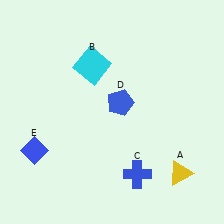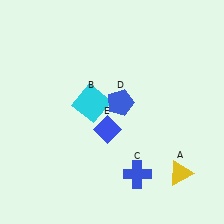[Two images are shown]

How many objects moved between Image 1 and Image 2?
2 objects moved between the two images.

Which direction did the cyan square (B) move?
The cyan square (B) moved down.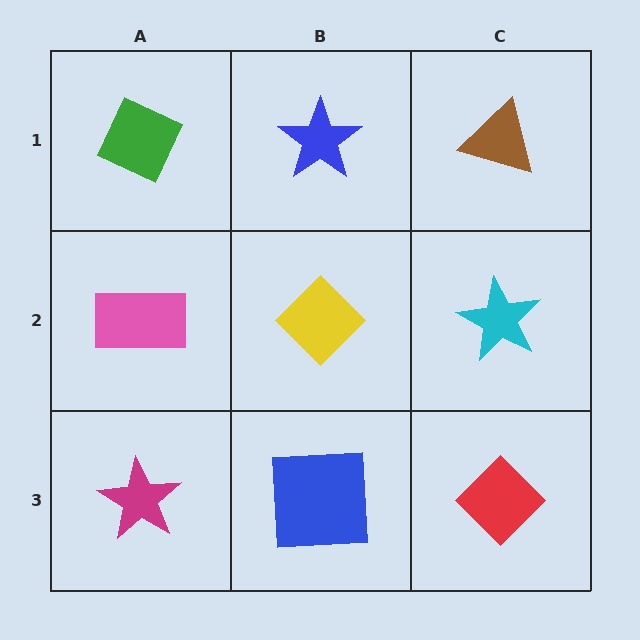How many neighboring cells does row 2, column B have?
4.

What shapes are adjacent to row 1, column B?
A yellow diamond (row 2, column B), a green diamond (row 1, column A), a brown triangle (row 1, column C).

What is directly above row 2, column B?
A blue star.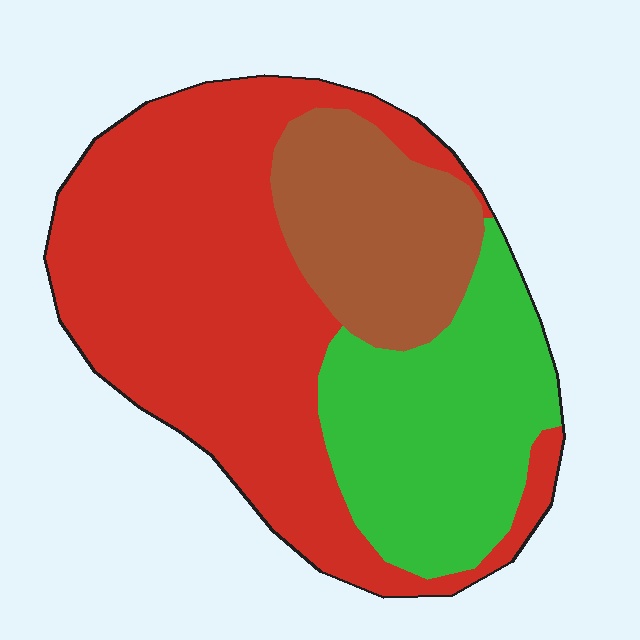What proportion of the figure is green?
Green takes up about one quarter (1/4) of the figure.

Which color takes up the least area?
Brown, at roughly 20%.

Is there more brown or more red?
Red.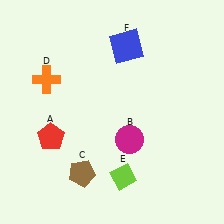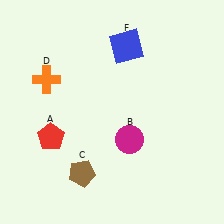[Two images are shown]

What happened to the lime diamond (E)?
The lime diamond (E) was removed in Image 2. It was in the bottom-right area of Image 1.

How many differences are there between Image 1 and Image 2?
There is 1 difference between the two images.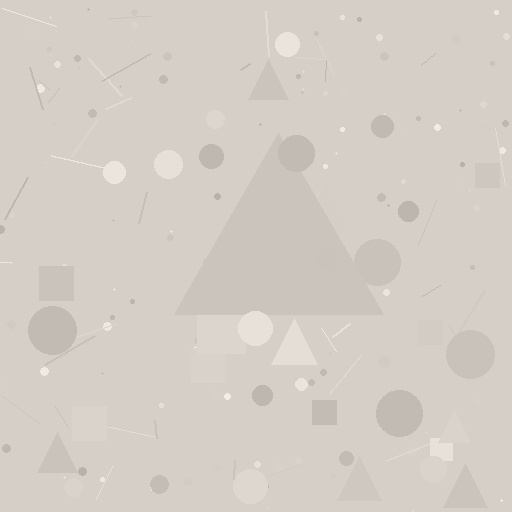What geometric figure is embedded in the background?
A triangle is embedded in the background.